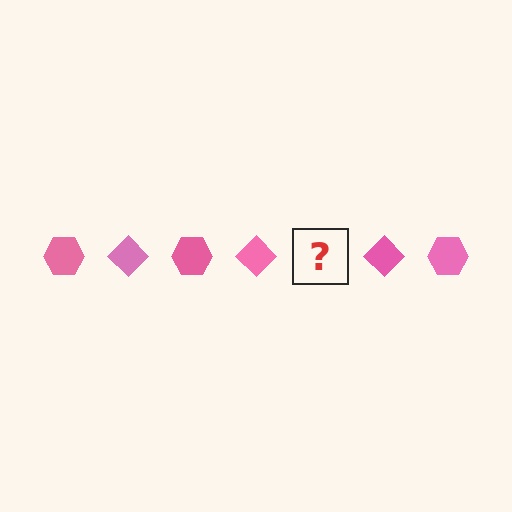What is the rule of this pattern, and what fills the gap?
The rule is that the pattern cycles through hexagon, diamond shapes in pink. The gap should be filled with a pink hexagon.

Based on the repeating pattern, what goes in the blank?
The blank should be a pink hexagon.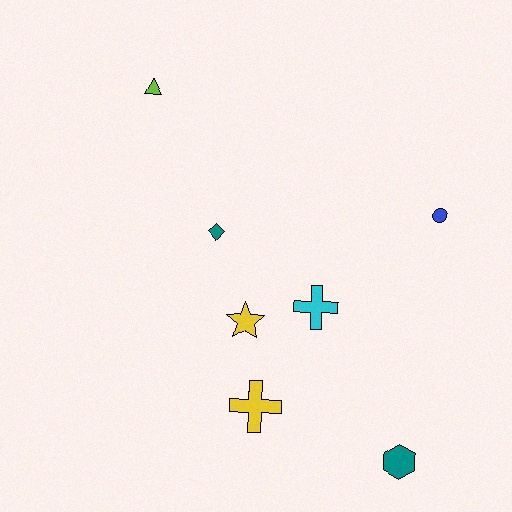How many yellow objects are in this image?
There are 2 yellow objects.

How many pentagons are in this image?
There are no pentagons.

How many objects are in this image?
There are 7 objects.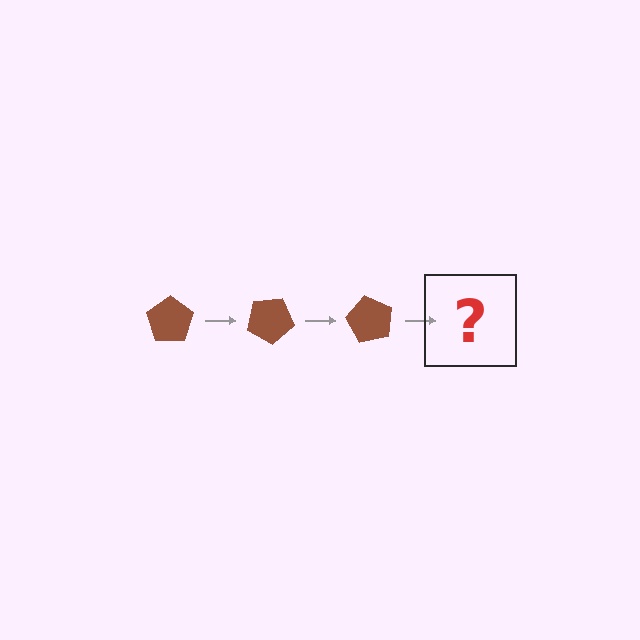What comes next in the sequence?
The next element should be a brown pentagon rotated 90 degrees.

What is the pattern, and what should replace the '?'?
The pattern is that the pentagon rotates 30 degrees each step. The '?' should be a brown pentagon rotated 90 degrees.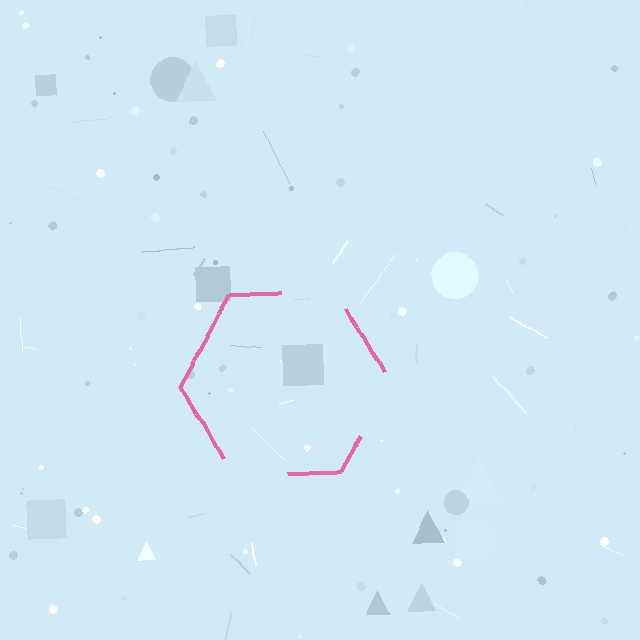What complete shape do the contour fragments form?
The contour fragments form a hexagon.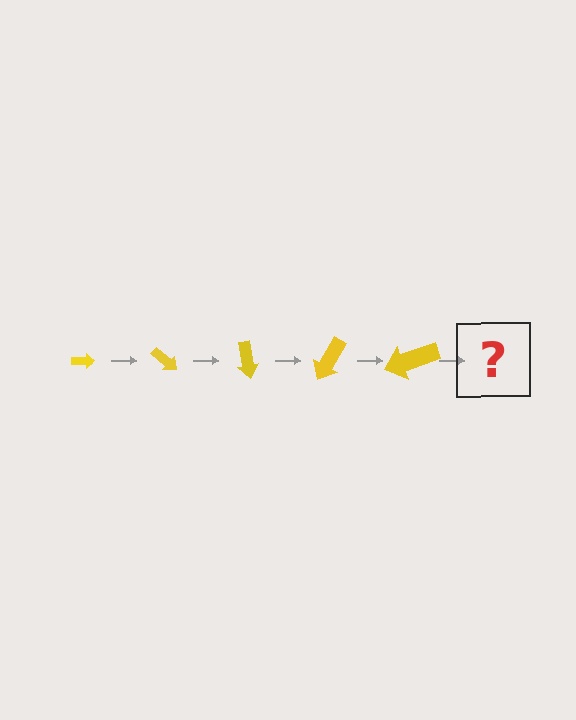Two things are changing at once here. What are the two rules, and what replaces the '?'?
The two rules are that the arrow grows larger each step and it rotates 40 degrees each step. The '?' should be an arrow, larger than the previous one and rotated 200 degrees from the start.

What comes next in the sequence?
The next element should be an arrow, larger than the previous one and rotated 200 degrees from the start.